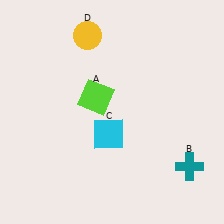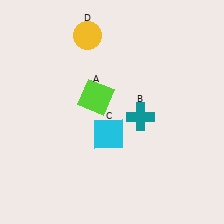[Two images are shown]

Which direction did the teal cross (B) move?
The teal cross (B) moved up.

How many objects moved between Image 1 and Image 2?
1 object moved between the two images.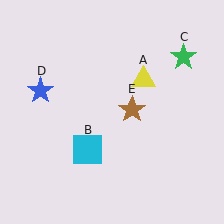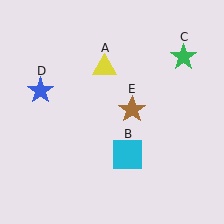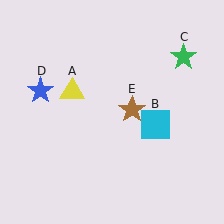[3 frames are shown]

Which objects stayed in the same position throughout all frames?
Green star (object C) and blue star (object D) and brown star (object E) remained stationary.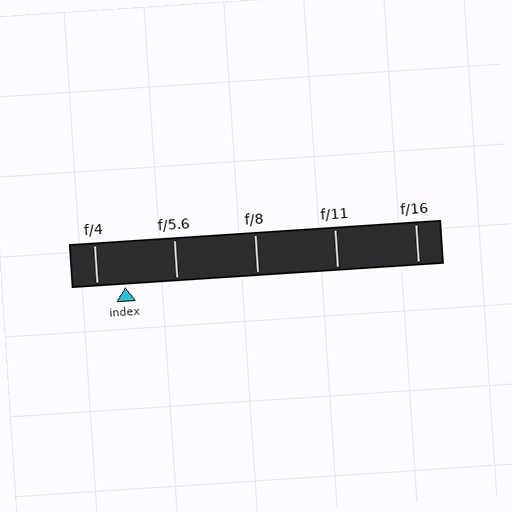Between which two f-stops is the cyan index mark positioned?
The index mark is between f/4 and f/5.6.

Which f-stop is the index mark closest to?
The index mark is closest to f/4.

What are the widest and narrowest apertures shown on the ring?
The widest aperture shown is f/4 and the narrowest is f/16.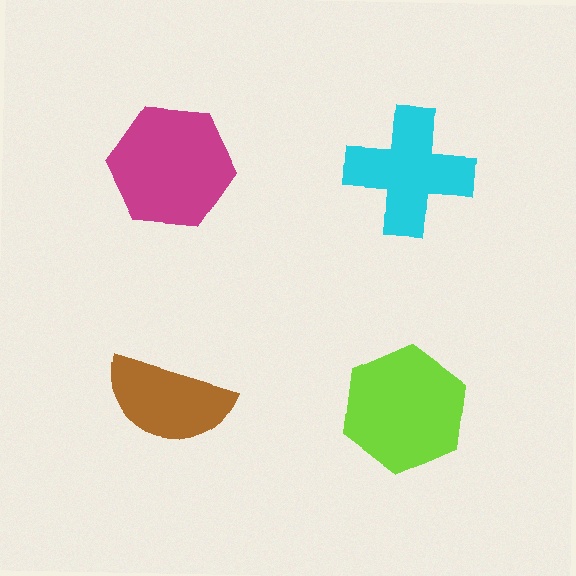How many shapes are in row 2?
2 shapes.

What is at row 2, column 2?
A lime hexagon.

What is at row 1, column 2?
A cyan cross.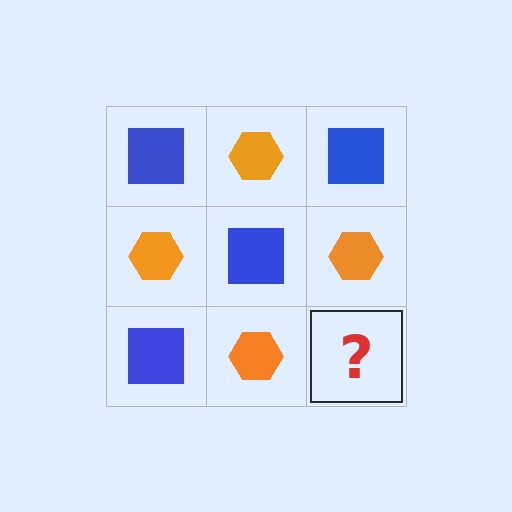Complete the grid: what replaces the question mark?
The question mark should be replaced with a blue square.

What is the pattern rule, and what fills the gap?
The rule is that it alternates blue square and orange hexagon in a checkerboard pattern. The gap should be filled with a blue square.